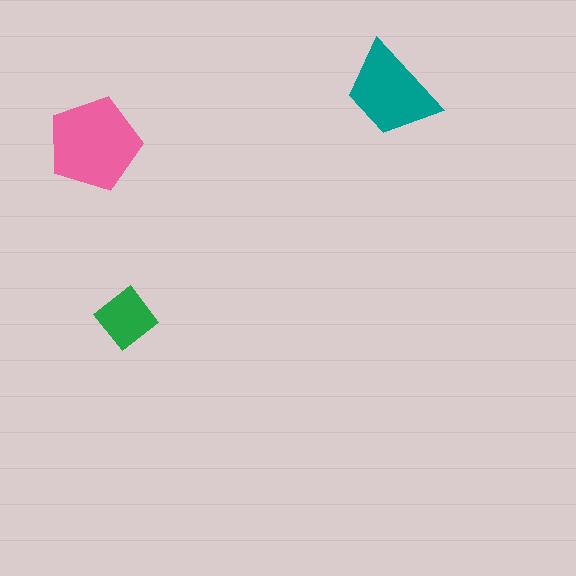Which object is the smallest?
The green diamond.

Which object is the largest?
The pink pentagon.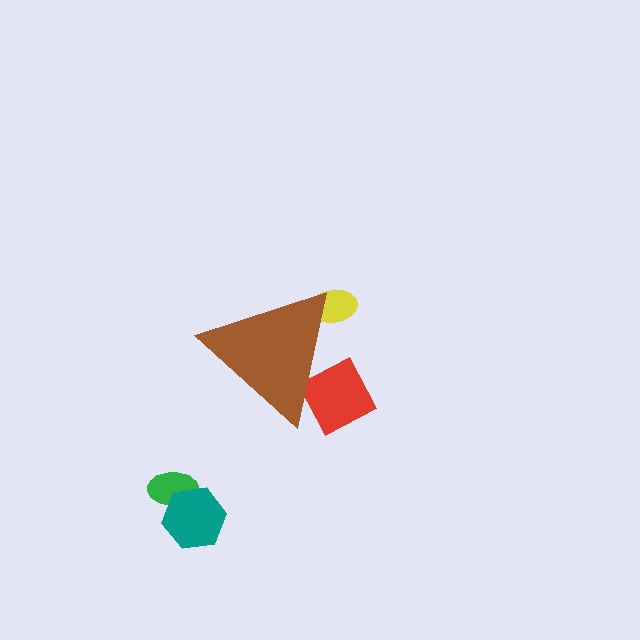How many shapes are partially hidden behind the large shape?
2 shapes are partially hidden.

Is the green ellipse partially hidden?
No, the green ellipse is fully visible.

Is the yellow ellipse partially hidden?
Yes, the yellow ellipse is partially hidden behind the brown triangle.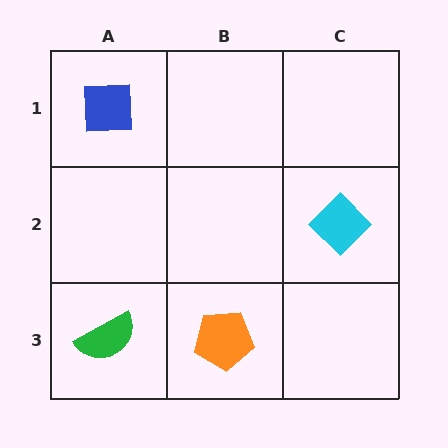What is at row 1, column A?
A blue square.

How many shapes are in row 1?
1 shape.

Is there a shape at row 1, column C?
No, that cell is empty.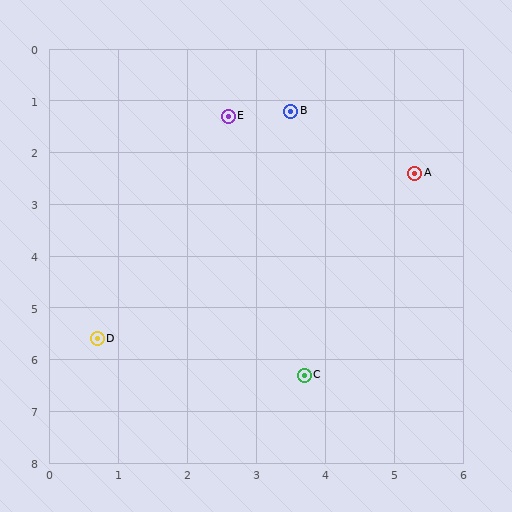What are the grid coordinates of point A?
Point A is at approximately (5.3, 2.4).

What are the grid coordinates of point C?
Point C is at approximately (3.7, 6.3).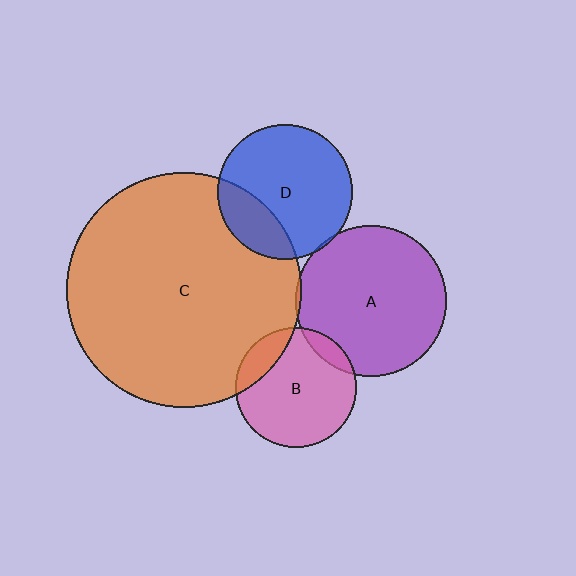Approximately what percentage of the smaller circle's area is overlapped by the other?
Approximately 15%.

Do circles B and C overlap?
Yes.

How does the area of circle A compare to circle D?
Approximately 1.3 times.